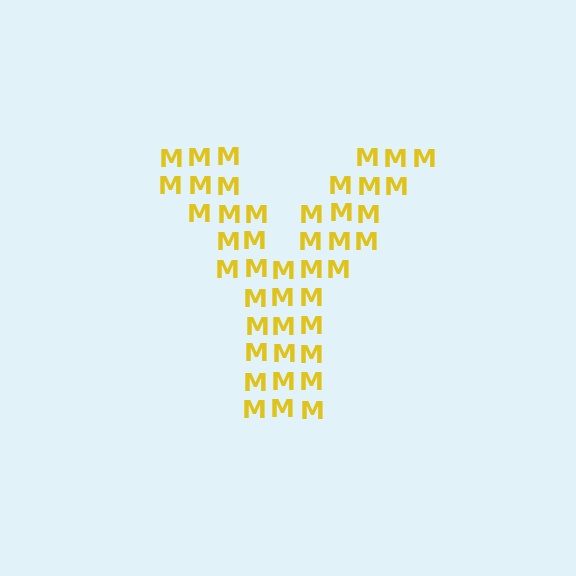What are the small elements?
The small elements are letter M's.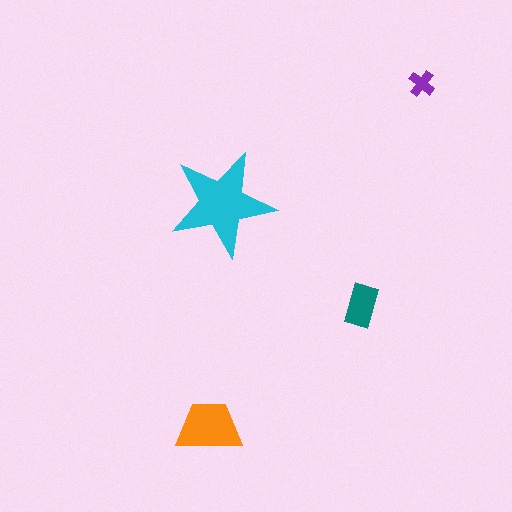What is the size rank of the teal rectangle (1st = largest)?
3rd.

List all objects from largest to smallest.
The cyan star, the orange trapezoid, the teal rectangle, the purple cross.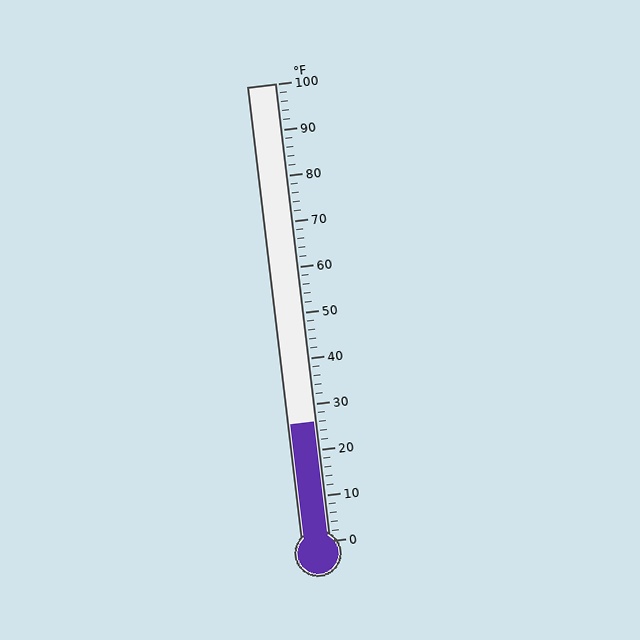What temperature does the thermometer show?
The thermometer shows approximately 26°F.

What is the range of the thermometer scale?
The thermometer scale ranges from 0°F to 100°F.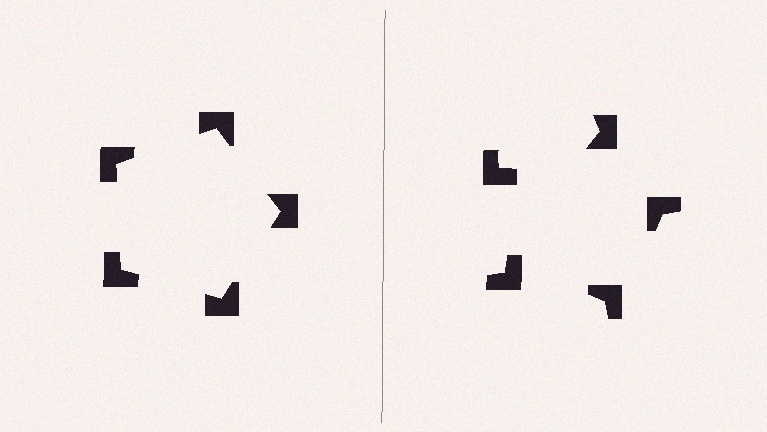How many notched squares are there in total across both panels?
10 — 5 on each side.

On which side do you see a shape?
An illusory pentagon appears on the left side. On the right side the wedge cuts are rotated, so no coherent shape forms.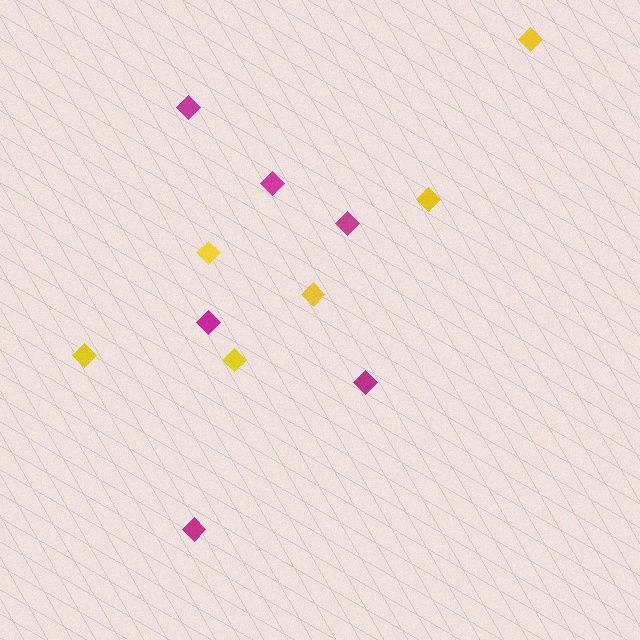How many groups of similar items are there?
There are 2 groups: one group of magenta diamonds (6) and one group of yellow diamonds (6).